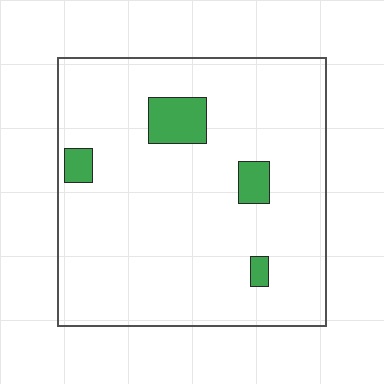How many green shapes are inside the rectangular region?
4.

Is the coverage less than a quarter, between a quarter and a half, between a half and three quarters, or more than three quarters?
Less than a quarter.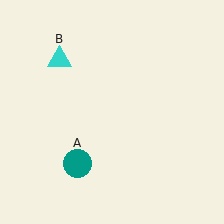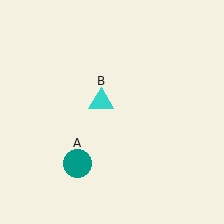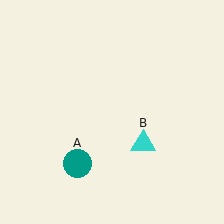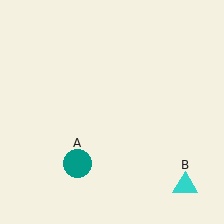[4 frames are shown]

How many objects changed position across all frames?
1 object changed position: cyan triangle (object B).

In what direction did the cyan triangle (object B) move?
The cyan triangle (object B) moved down and to the right.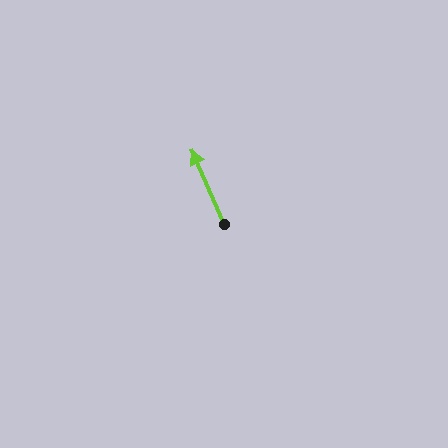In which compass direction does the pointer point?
Northwest.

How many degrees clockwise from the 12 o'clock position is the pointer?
Approximately 337 degrees.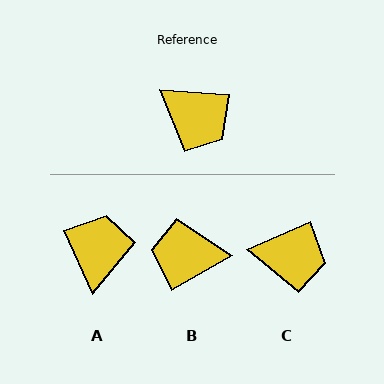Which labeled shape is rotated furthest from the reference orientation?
B, about 145 degrees away.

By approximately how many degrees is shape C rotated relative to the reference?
Approximately 29 degrees counter-clockwise.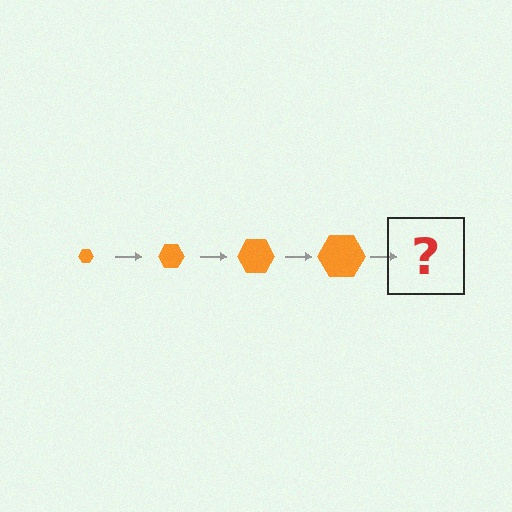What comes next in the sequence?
The next element should be an orange hexagon, larger than the previous one.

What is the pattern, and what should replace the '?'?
The pattern is that the hexagon gets progressively larger each step. The '?' should be an orange hexagon, larger than the previous one.